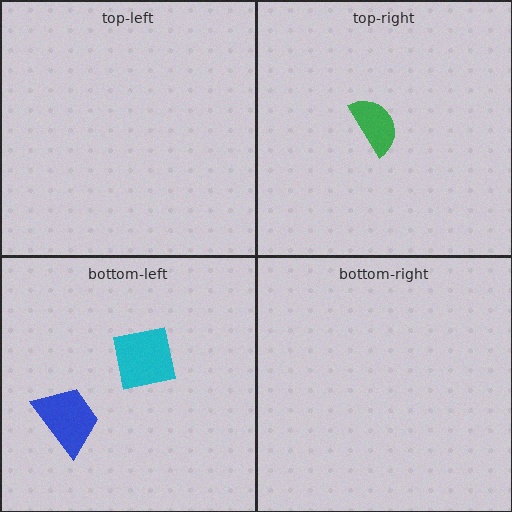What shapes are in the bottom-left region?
The cyan square, the blue trapezoid.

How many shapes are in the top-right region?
1.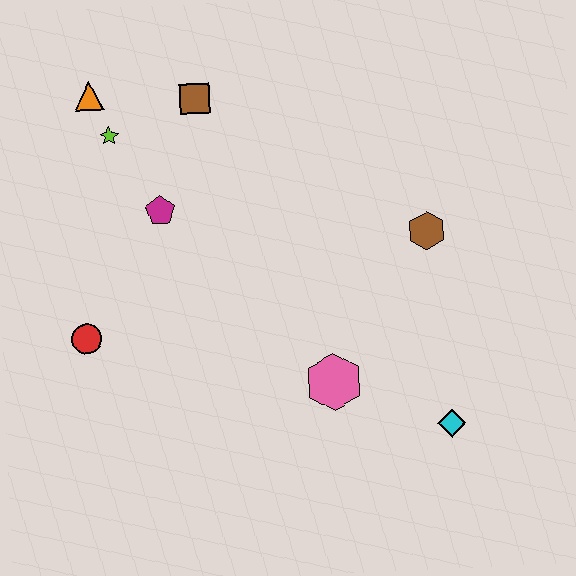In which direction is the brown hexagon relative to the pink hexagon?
The brown hexagon is above the pink hexagon.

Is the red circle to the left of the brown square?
Yes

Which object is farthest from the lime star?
The cyan diamond is farthest from the lime star.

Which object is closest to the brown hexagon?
The pink hexagon is closest to the brown hexagon.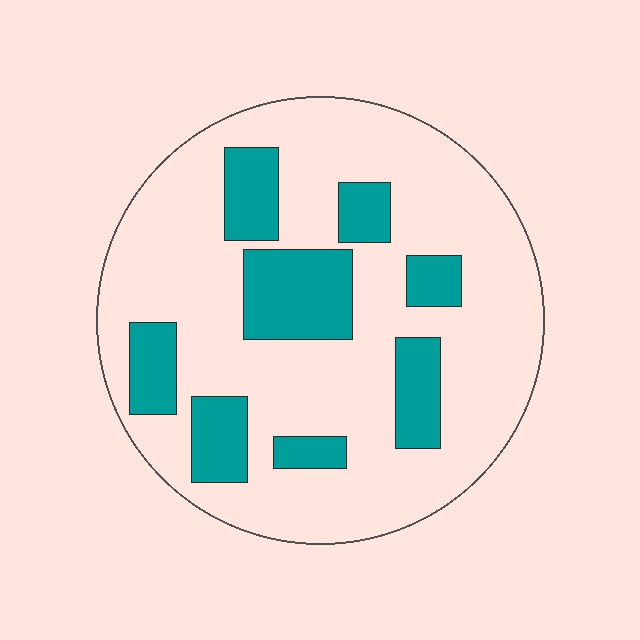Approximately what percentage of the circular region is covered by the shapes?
Approximately 25%.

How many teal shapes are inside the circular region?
8.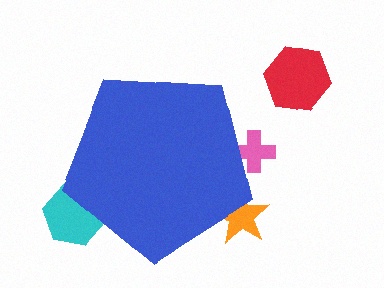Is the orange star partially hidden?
Yes, the orange star is partially hidden behind the blue pentagon.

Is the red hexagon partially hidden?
No, the red hexagon is fully visible.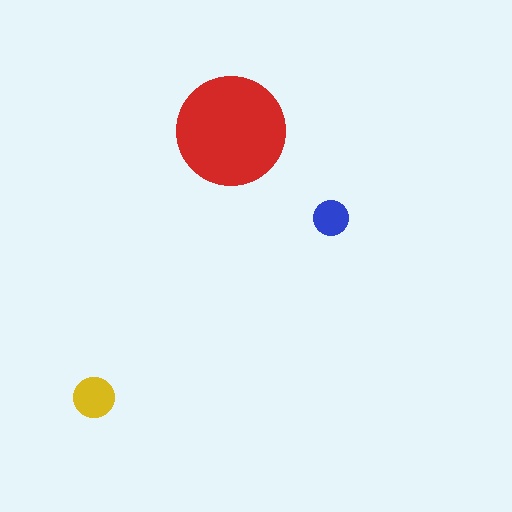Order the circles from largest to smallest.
the red one, the yellow one, the blue one.